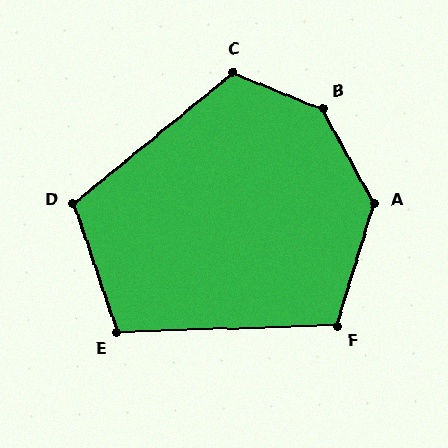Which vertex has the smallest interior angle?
E, at approximately 107 degrees.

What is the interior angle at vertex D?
Approximately 111 degrees (obtuse).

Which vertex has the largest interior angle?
B, at approximately 141 degrees.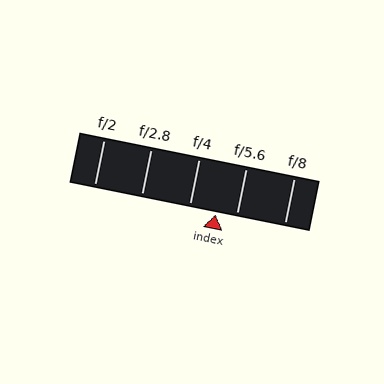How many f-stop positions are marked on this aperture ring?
There are 5 f-stop positions marked.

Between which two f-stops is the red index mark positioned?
The index mark is between f/4 and f/5.6.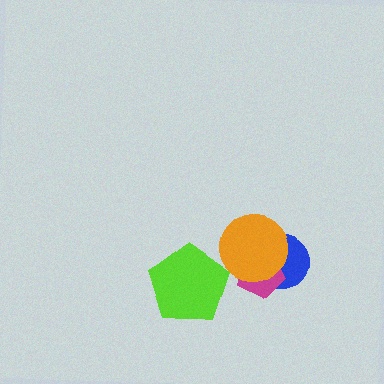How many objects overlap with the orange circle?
2 objects overlap with the orange circle.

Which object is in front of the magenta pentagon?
The orange circle is in front of the magenta pentagon.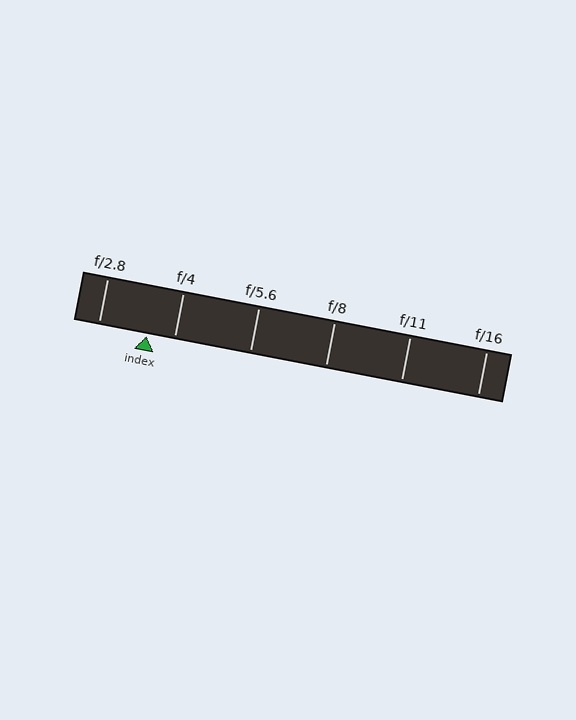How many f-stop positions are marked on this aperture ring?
There are 6 f-stop positions marked.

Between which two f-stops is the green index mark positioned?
The index mark is between f/2.8 and f/4.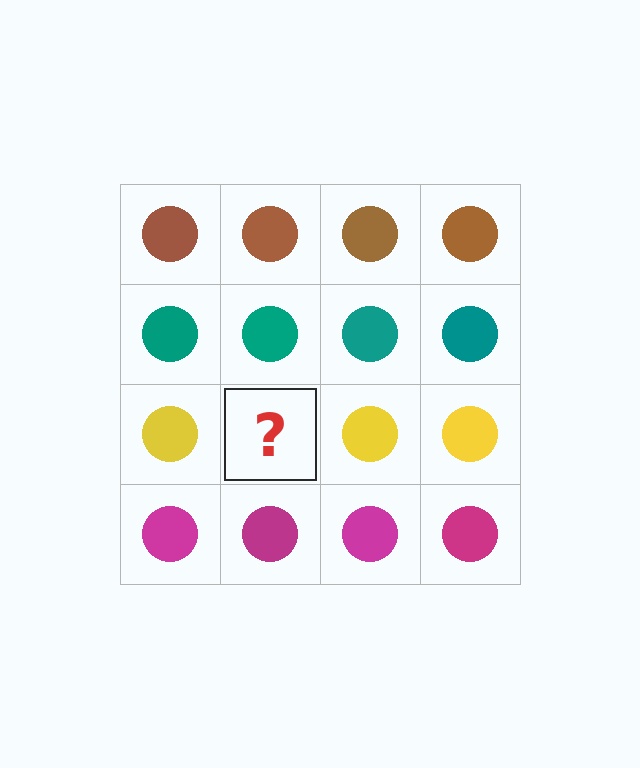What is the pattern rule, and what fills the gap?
The rule is that each row has a consistent color. The gap should be filled with a yellow circle.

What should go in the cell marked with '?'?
The missing cell should contain a yellow circle.